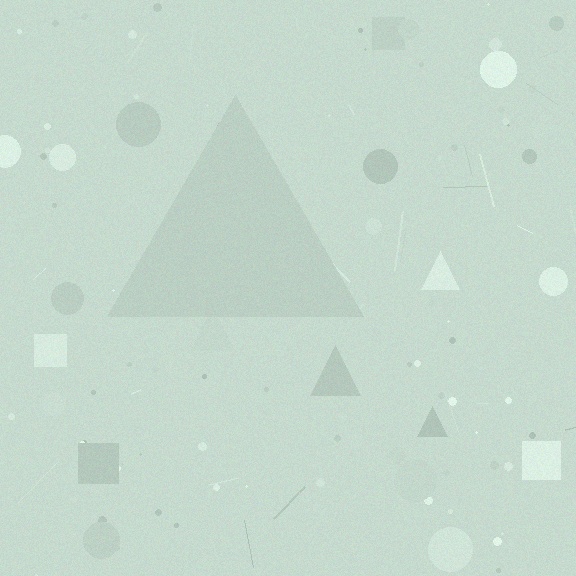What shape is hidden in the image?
A triangle is hidden in the image.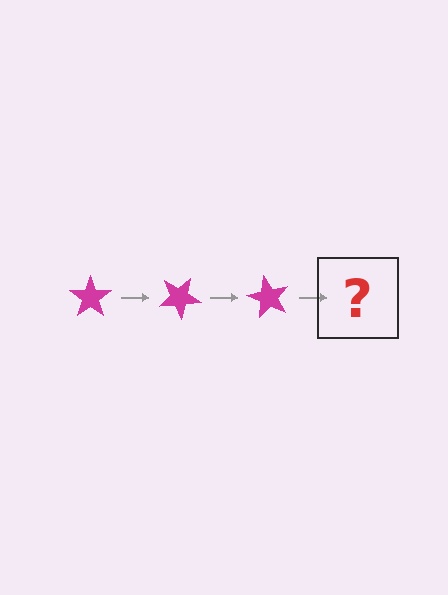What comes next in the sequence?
The next element should be a magenta star rotated 90 degrees.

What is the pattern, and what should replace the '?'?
The pattern is that the star rotates 30 degrees each step. The '?' should be a magenta star rotated 90 degrees.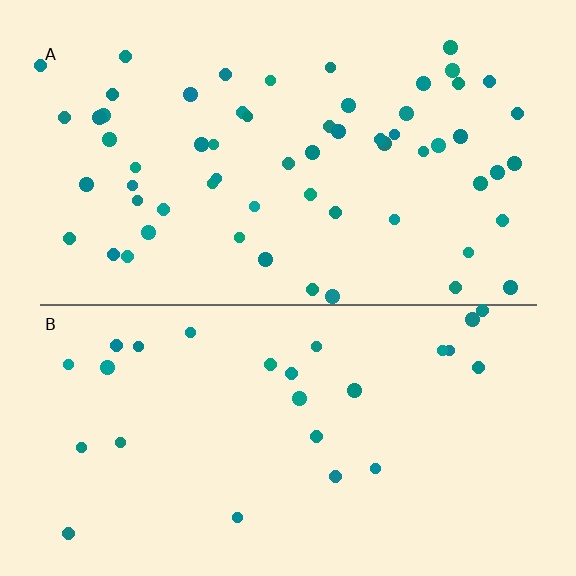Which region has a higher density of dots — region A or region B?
A (the top).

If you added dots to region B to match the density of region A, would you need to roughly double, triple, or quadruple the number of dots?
Approximately double.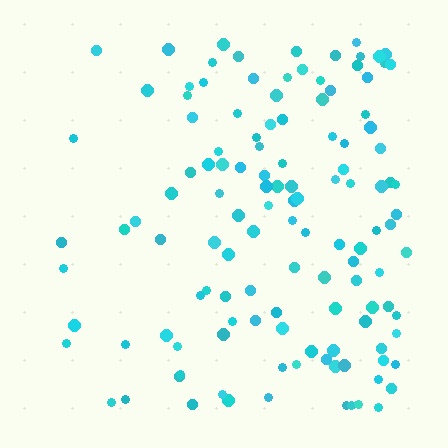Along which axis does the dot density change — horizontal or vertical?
Horizontal.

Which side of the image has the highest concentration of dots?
The right.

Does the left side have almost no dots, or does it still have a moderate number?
Still a moderate number, just noticeably fewer than the right.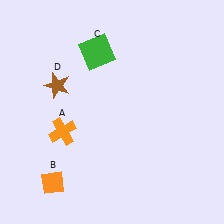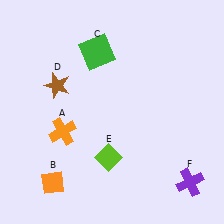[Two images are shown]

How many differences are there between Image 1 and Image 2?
There are 2 differences between the two images.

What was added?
A lime diamond (E), a purple cross (F) were added in Image 2.